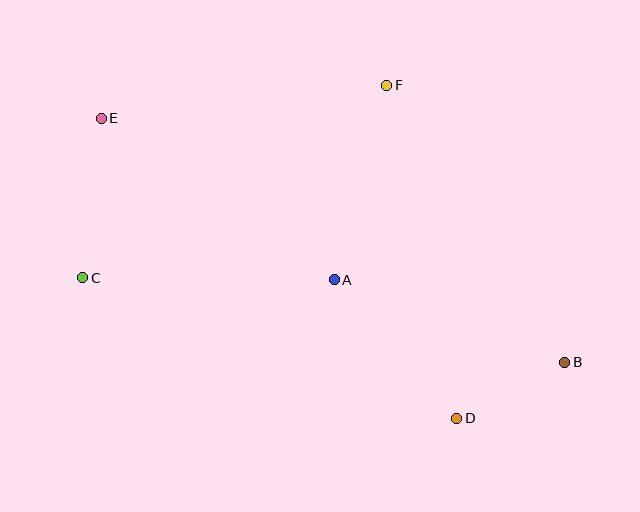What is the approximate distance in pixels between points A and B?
The distance between A and B is approximately 244 pixels.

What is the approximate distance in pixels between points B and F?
The distance between B and F is approximately 329 pixels.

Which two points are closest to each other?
Points B and D are closest to each other.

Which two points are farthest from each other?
Points B and E are farthest from each other.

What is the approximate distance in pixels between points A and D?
The distance between A and D is approximately 185 pixels.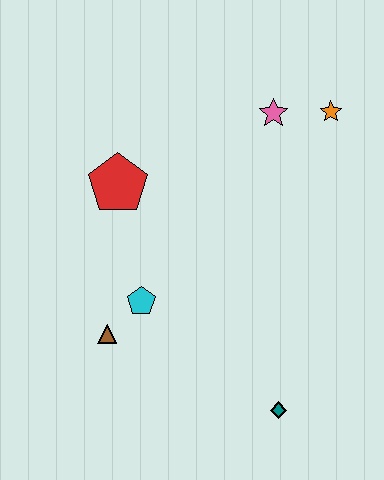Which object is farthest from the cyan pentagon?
The orange star is farthest from the cyan pentagon.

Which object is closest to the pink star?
The orange star is closest to the pink star.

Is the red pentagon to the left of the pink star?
Yes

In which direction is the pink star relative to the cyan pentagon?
The pink star is above the cyan pentagon.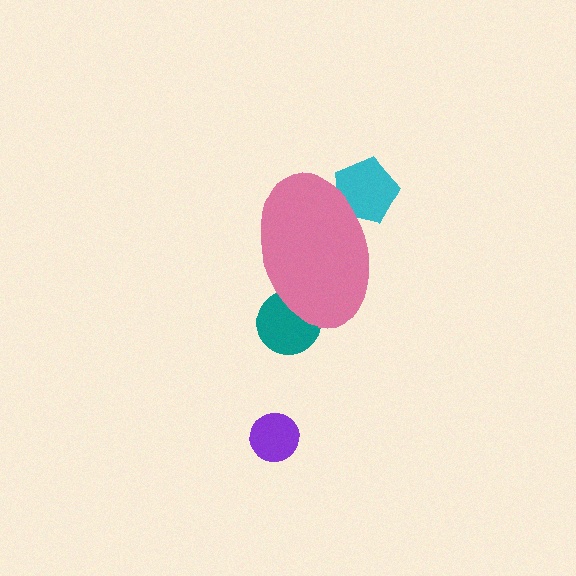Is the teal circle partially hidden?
Yes, the teal circle is partially hidden behind the pink ellipse.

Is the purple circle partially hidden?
No, the purple circle is fully visible.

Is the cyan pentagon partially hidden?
Yes, the cyan pentagon is partially hidden behind the pink ellipse.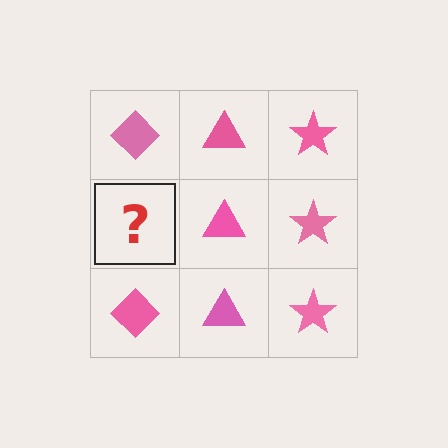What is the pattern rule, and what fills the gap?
The rule is that each column has a consistent shape. The gap should be filled with a pink diamond.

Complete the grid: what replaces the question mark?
The question mark should be replaced with a pink diamond.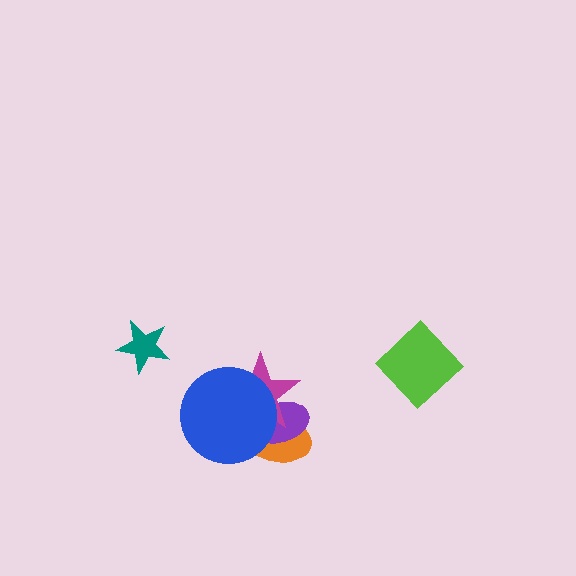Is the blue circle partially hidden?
No, no other shape covers it.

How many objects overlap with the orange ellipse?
3 objects overlap with the orange ellipse.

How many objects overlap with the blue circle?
3 objects overlap with the blue circle.